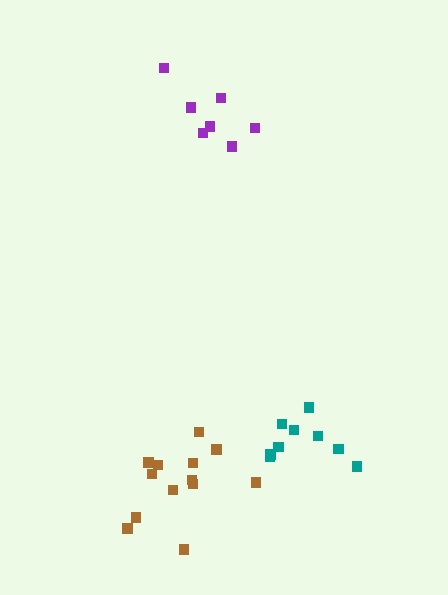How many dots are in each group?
Group 1: 9 dots, Group 2: 7 dots, Group 3: 13 dots (29 total).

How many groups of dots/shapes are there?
There are 3 groups.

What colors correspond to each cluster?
The clusters are colored: teal, purple, brown.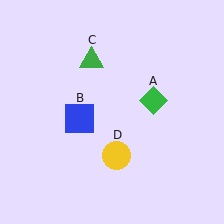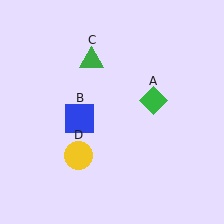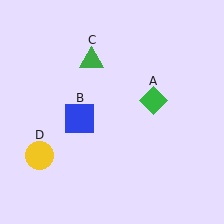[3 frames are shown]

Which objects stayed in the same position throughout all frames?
Green diamond (object A) and blue square (object B) and green triangle (object C) remained stationary.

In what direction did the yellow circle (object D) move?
The yellow circle (object D) moved left.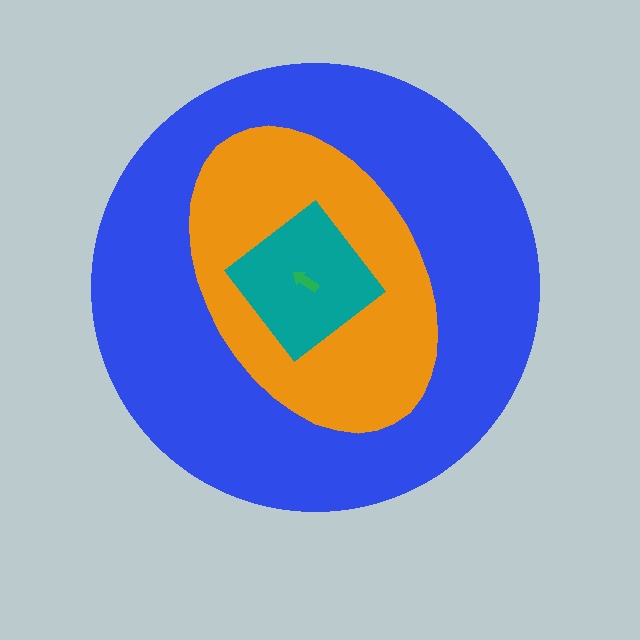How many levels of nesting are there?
4.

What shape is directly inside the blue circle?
The orange ellipse.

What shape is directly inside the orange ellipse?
The teal diamond.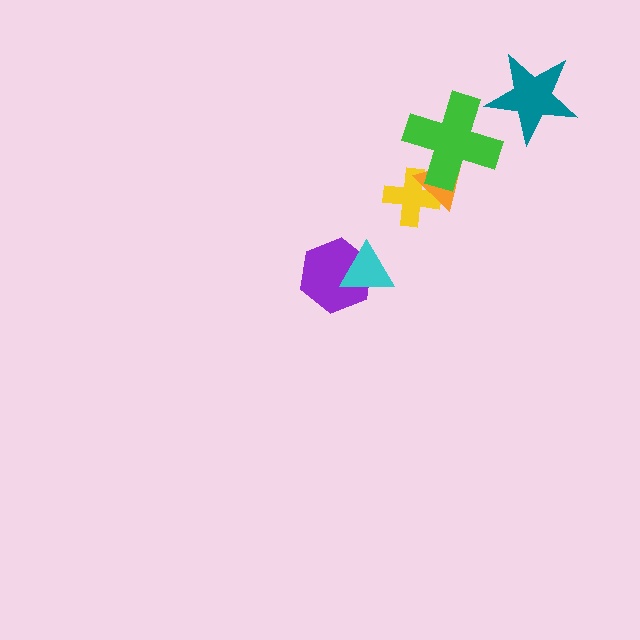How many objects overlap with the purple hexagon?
1 object overlaps with the purple hexagon.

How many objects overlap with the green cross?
2 objects overlap with the green cross.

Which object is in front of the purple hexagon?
The cyan triangle is in front of the purple hexagon.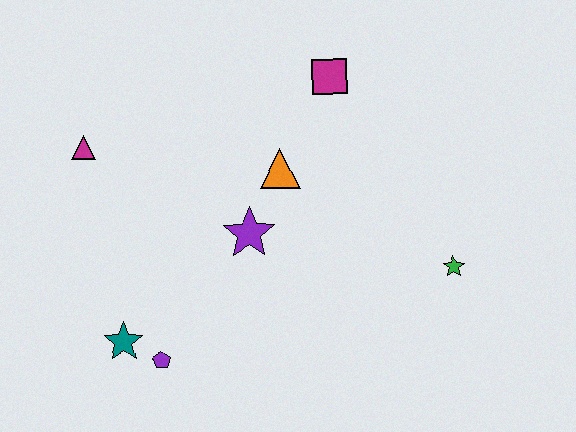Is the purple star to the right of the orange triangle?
No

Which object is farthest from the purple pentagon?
The magenta square is farthest from the purple pentagon.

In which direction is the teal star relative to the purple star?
The teal star is to the left of the purple star.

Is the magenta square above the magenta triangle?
Yes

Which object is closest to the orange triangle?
The purple star is closest to the orange triangle.